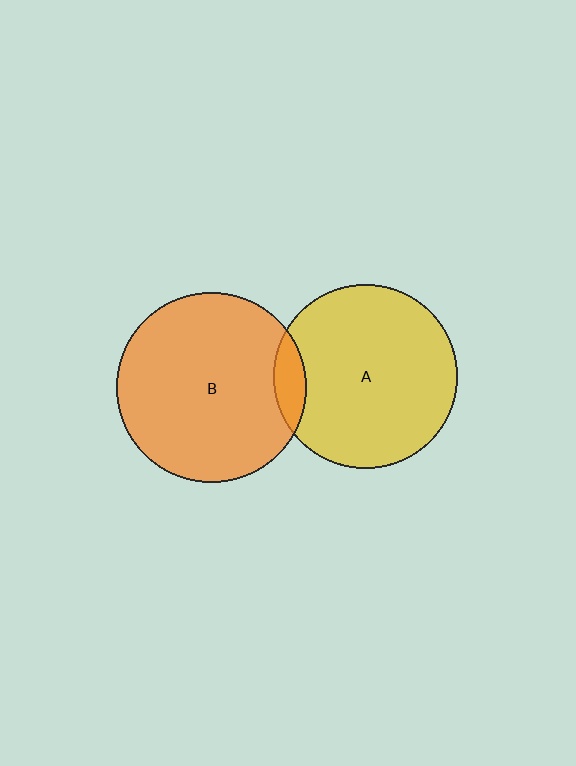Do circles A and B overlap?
Yes.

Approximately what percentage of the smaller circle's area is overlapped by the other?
Approximately 10%.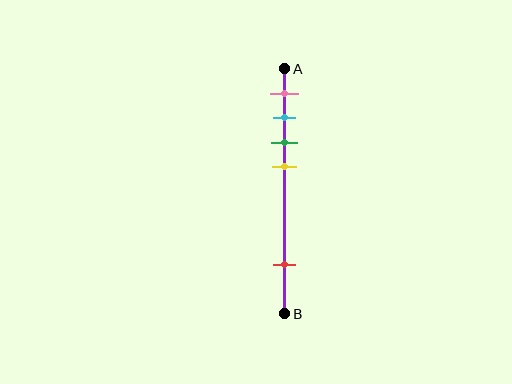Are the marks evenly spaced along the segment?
No, the marks are not evenly spaced.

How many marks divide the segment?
There are 5 marks dividing the segment.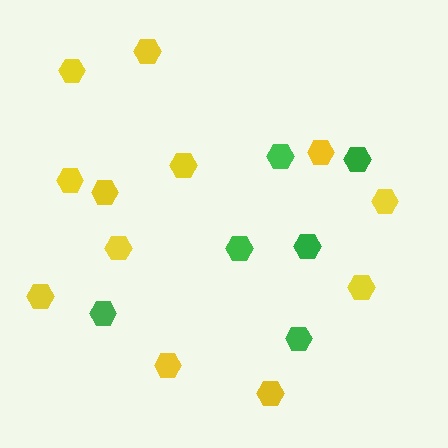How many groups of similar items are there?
There are 2 groups: one group of yellow hexagons (12) and one group of green hexagons (6).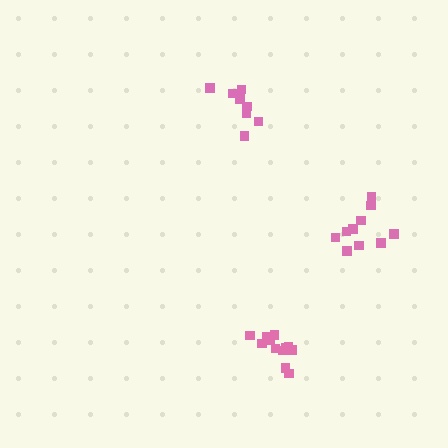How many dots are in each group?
Group 1: 8 dots, Group 2: 10 dots, Group 3: 12 dots (30 total).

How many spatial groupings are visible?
There are 3 spatial groupings.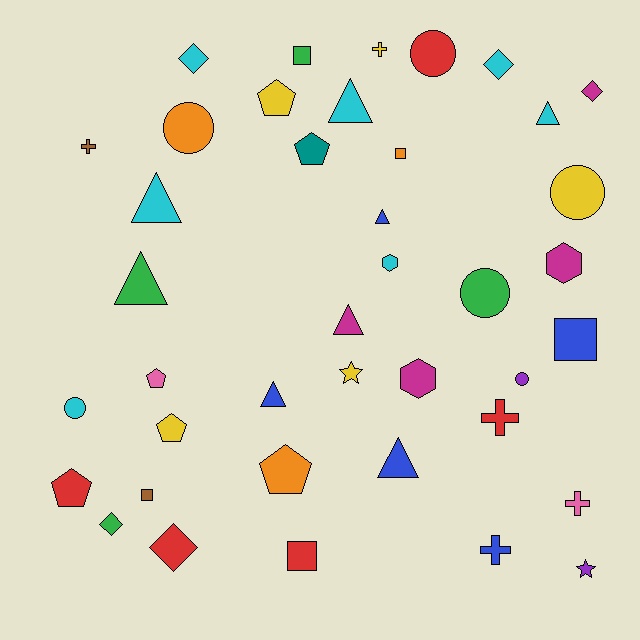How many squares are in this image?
There are 5 squares.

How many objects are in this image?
There are 40 objects.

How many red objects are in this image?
There are 5 red objects.